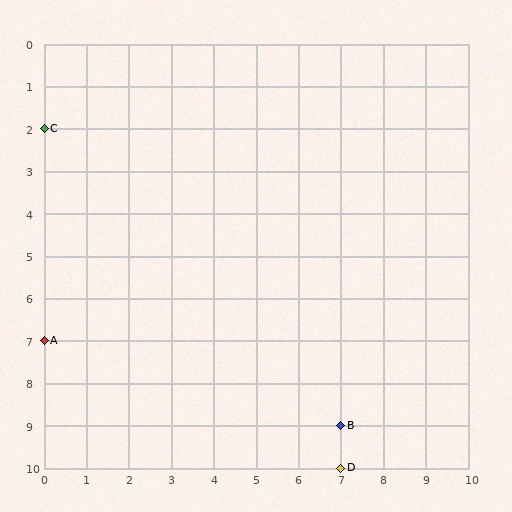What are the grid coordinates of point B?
Point B is at grid coordinates (7, 9).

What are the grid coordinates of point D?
Point D is at grid coordinates (7, 10).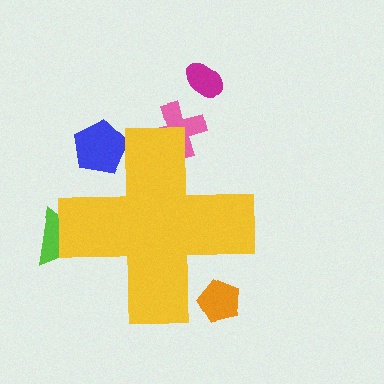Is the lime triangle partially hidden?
Yes, the lime triangle is partially hidden behind the yellow cross.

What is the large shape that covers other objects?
A yellow cross.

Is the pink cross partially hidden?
Yes, the pink cross is partially hidden behind the yellow cross.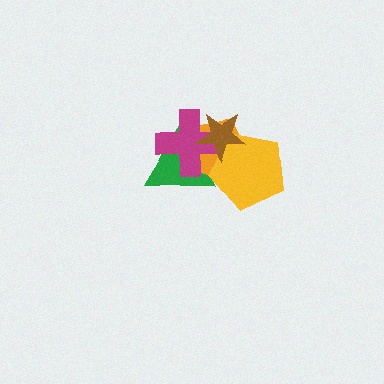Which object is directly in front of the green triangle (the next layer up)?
The orange pentagon is directly in front of the green triangle.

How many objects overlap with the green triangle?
4 objects overlap with the green triangle.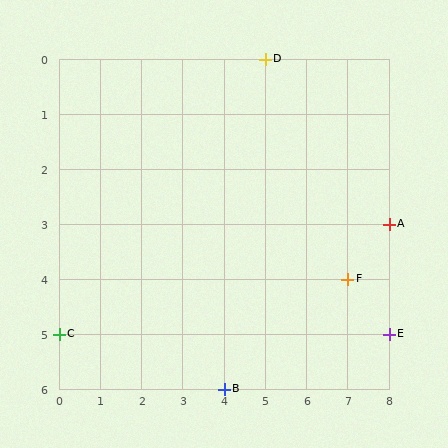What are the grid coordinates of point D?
Point D is at grid coordinates (5, 0).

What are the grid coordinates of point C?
Point C is at grid coordinates (0, 5).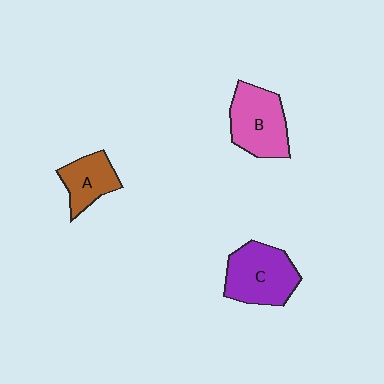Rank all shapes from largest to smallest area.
From largest to smallest: C (purple), B (pink), A (brown).